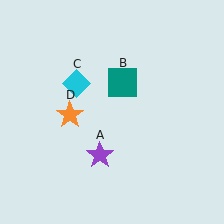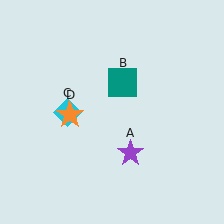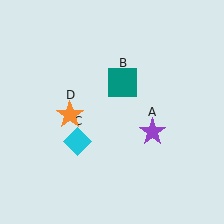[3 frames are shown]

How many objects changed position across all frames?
2 objects changed position: purple star (object A), cyan diamond (object C).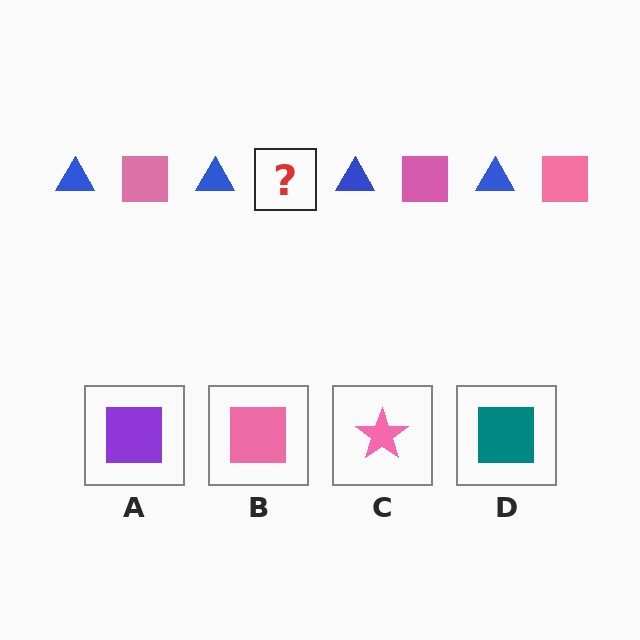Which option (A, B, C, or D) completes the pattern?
B.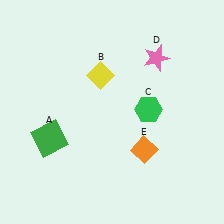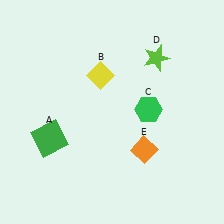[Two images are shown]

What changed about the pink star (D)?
In Image 1, D is pink. In Image 2, it changed to lime.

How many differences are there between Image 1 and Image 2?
There is 1 difference between the two images.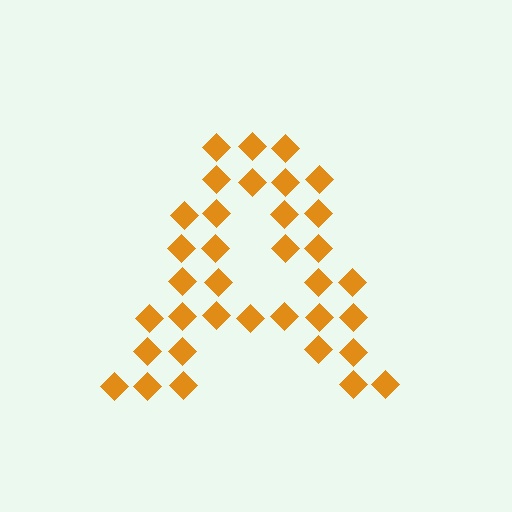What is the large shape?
The large shape is the letter A.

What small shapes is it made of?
It is made of small diamonds.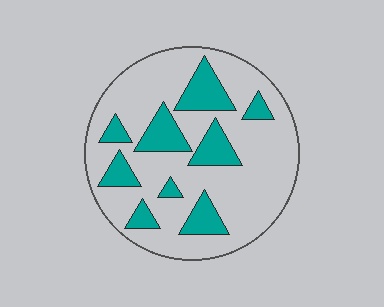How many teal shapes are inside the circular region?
9.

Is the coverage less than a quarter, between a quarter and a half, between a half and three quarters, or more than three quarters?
Less than a quarter.